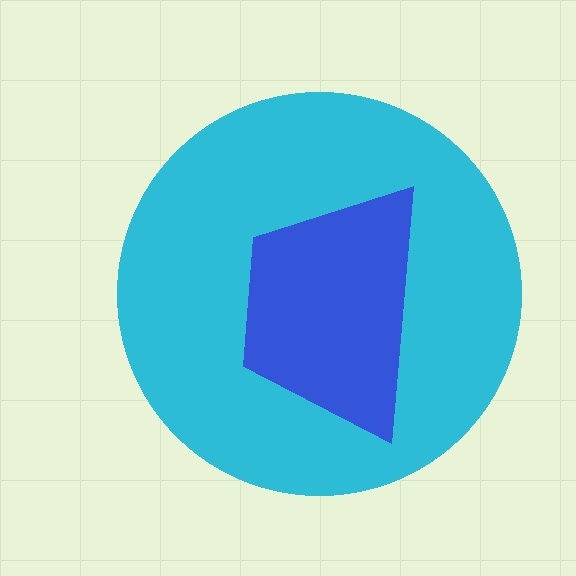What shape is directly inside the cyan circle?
The blue trapezoid.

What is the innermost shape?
The blue trapezoid.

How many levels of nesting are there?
2.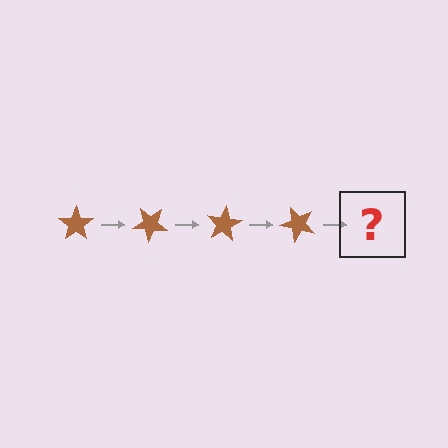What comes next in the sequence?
The next element should be a brown star rotated 160 degrees.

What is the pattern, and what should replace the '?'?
The pattern is that the star rotates 40 degrees each step. The '?' should be a brown star rotated 160 degrees.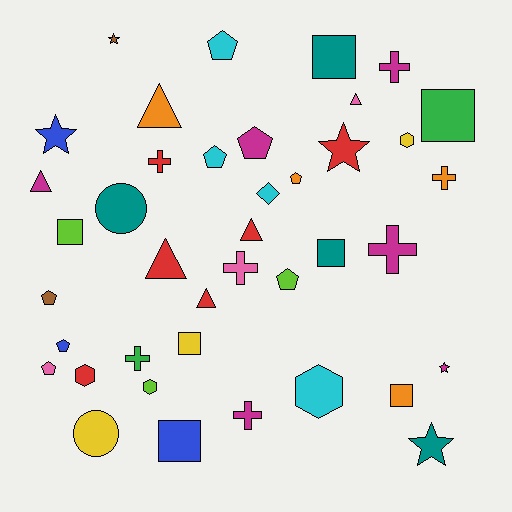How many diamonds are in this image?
There is 1 diamond.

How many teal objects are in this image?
There are 4 teal objects.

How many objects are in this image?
There are 40 objects.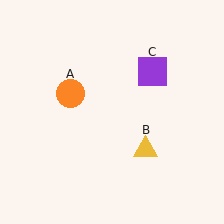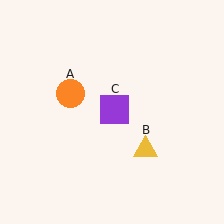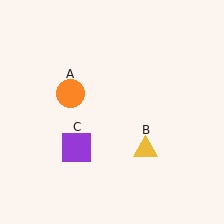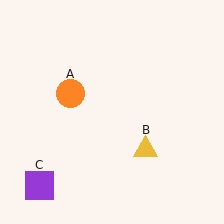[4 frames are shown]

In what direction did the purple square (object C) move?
The purple square (object C) moved down and to the left.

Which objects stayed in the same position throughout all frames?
Orange circle (object A) and yellow triangle (object B) remained stationary.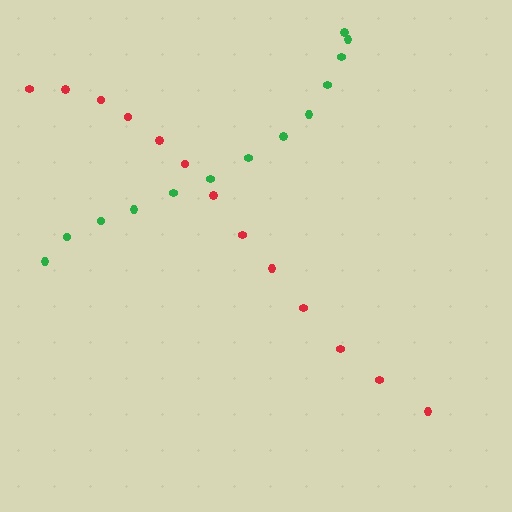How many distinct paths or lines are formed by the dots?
There are 2 distinct paths.